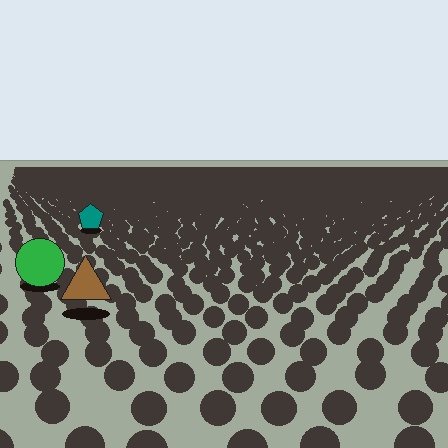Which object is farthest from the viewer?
The teal pentagon is farthest from the viewer. It appears smaller and the ground texture around it is denser.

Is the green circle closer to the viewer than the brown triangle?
No. The brown triangle is closer — you can tell from the texture gradient: the ground texture is coarser near it.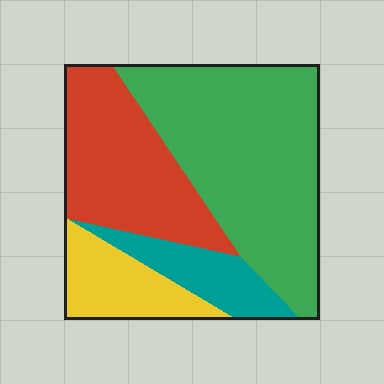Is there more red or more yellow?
Red.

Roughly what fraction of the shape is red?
Red covers around 30% of the shape.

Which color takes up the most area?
Green, at roughly 45%.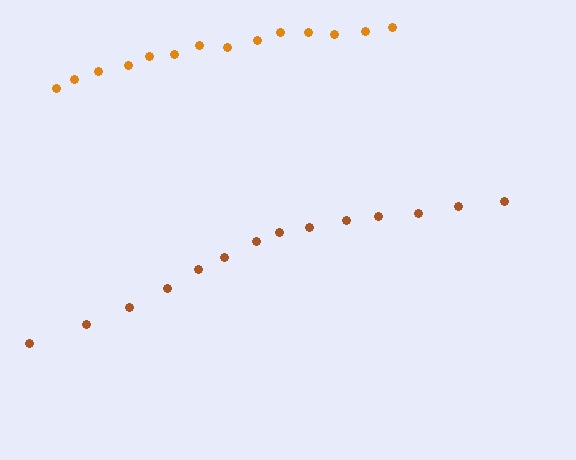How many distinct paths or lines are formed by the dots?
There are 2 distinct paths.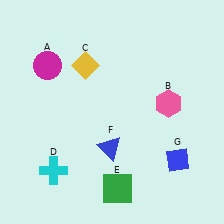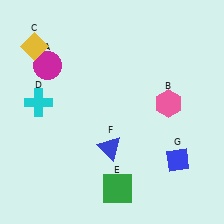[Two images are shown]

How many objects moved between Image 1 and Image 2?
2 objects moved between the two images.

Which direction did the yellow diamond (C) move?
The yellow diamond (C) moved left.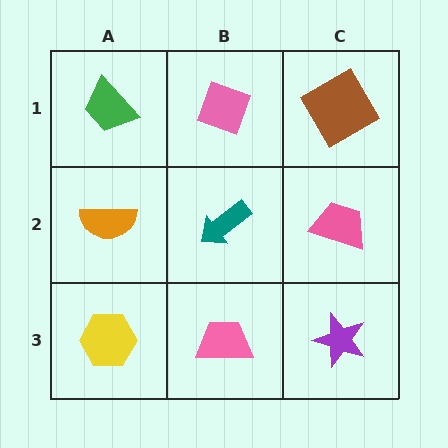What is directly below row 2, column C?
A purple star.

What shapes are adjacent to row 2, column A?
A green trapezoid (row 1, column A), a yellow hexagon (row 3, column A), a teal arrow (row 2, column B).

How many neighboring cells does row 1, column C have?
2.